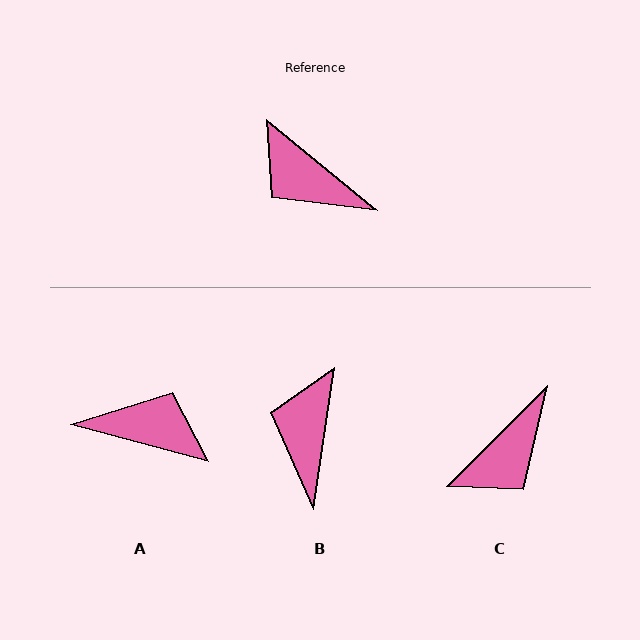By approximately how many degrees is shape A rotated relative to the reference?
Approximately 156 degrees clockwise.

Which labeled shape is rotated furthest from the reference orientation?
A, about 156 degrees away.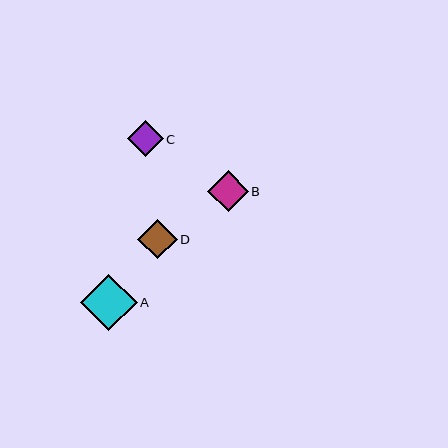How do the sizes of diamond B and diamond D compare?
Diamond B and diamond D are approximately the same size.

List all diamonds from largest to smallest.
From largest to smallest: A, B, D, C.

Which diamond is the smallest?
Diamond C is the smallest with a size of approximately 36 pixels.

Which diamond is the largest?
Diamond A is the largest with a size of approximately 56 pixels.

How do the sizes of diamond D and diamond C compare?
Diamond D and diamond C are approximately the same size.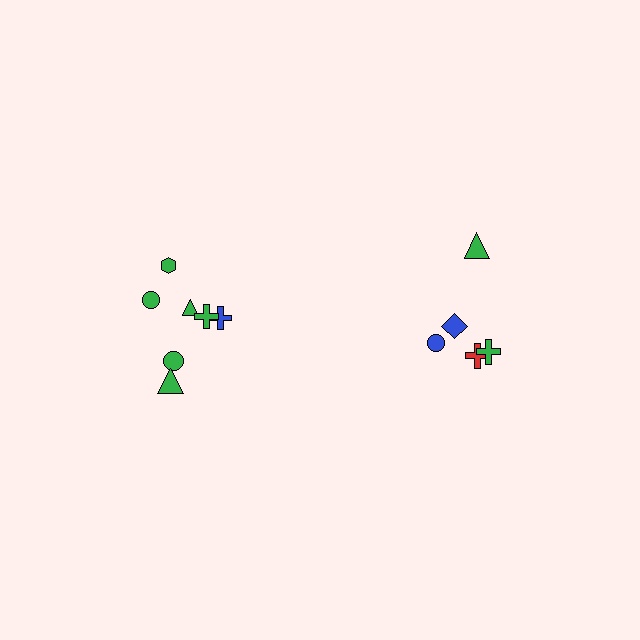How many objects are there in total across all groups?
There are 12 objects.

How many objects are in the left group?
There are 7 objects.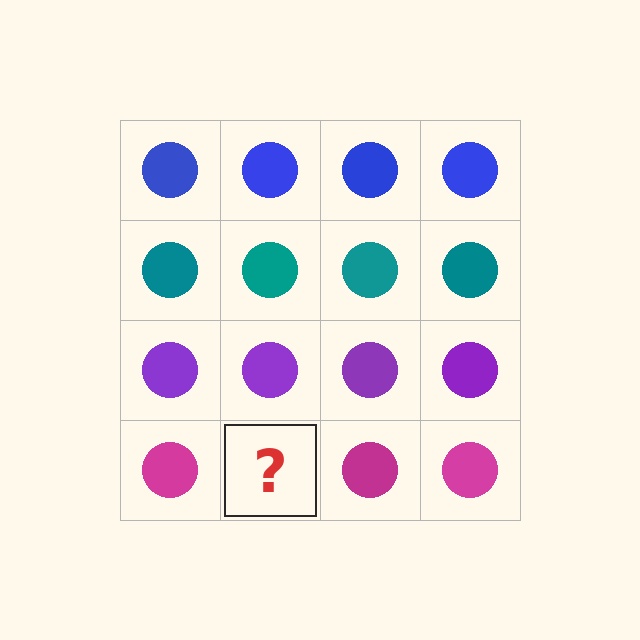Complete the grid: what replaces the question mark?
The question mark should be replaced with a magenta circle.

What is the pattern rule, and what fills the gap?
The rule is that each row has a consistent color. The gap should be filled with a magenta circle.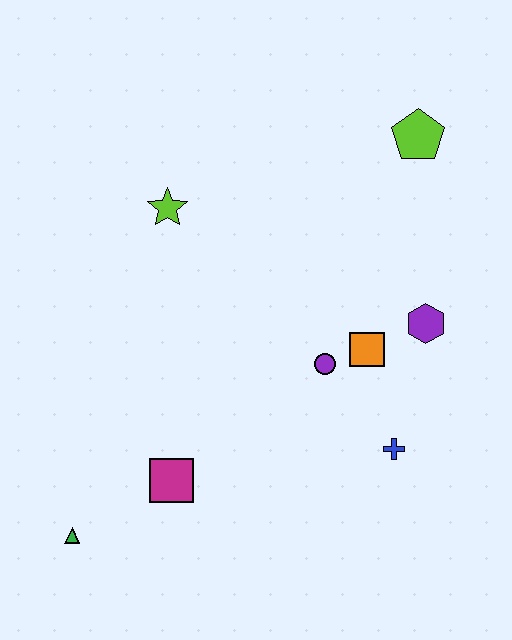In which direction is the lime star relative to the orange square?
The lime star is to the left of the orange square.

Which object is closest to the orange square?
The purple circle is closest to the orange square.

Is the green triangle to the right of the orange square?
No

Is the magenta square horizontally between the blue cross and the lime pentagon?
No